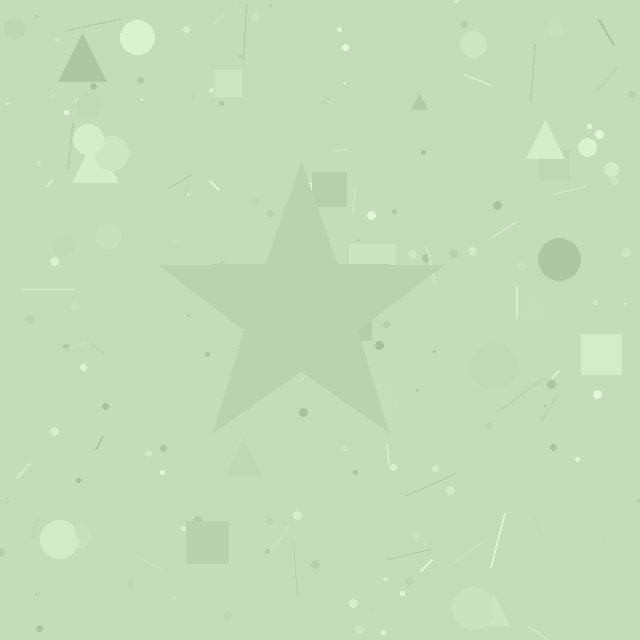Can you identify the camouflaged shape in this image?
The camouflaged shape is a star.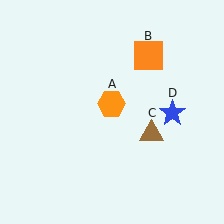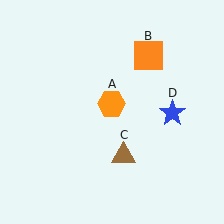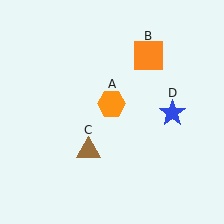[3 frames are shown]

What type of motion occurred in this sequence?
The brown triangle (object C) rotated clockwise around the center of the scene.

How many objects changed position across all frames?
1 object changed position: brown triangle (object C).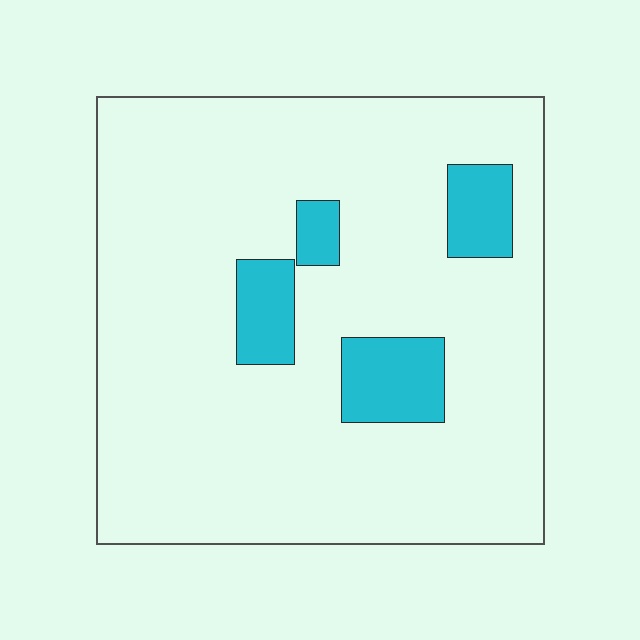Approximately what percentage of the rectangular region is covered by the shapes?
Approximately 10%.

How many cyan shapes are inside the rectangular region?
4.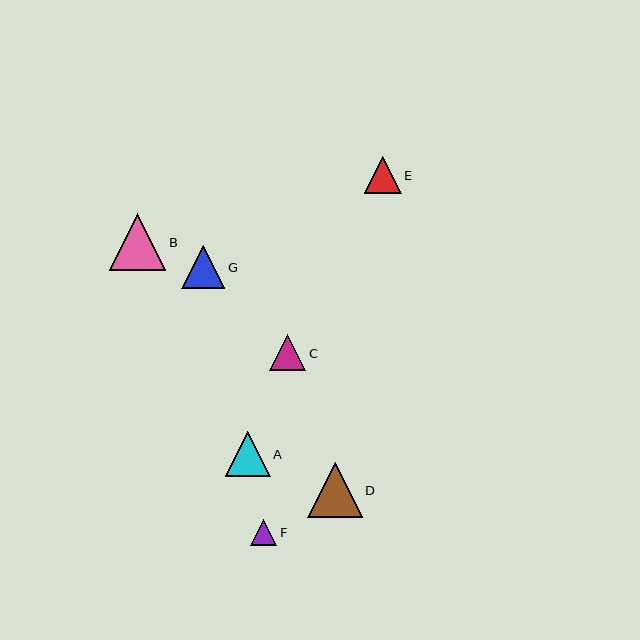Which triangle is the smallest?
Triangle F is the smallest with a size of approximately 26 pixels.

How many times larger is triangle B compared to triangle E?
Triangle B is approximately 1.5 times the size of triangle E.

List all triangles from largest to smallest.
From largest to smallest: B, D, A, G, E, C, F.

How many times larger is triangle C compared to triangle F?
Triangle C is approximately 1.4 times the size of triangle F.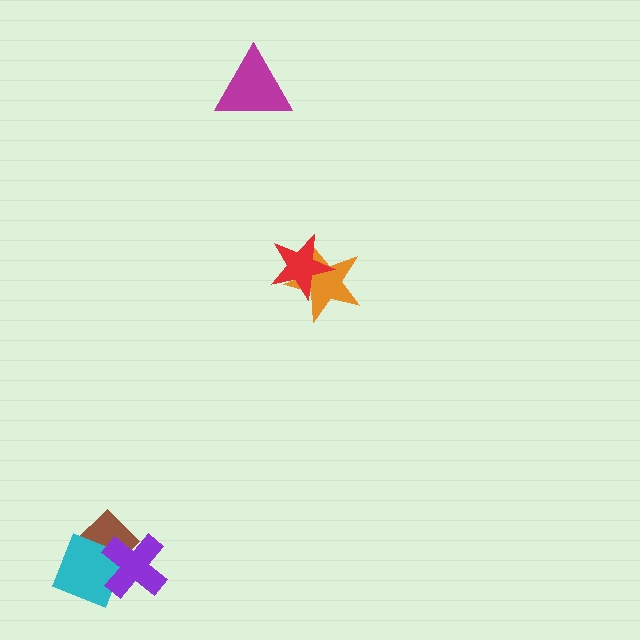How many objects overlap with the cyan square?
2 objects overlap with the cyan square.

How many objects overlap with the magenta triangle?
0 objects overlap with the magenta triangle.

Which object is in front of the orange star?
The red star is in front of the orange star.